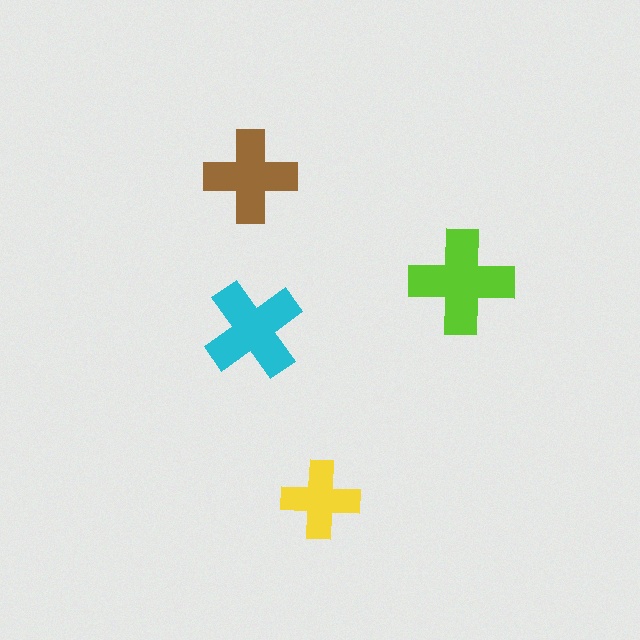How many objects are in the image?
There are 4 objects in the image.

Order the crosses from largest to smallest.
the lime one, the cyan one, the brown one, the yellow one.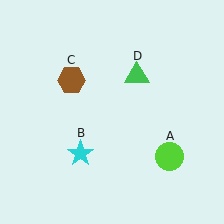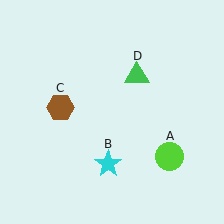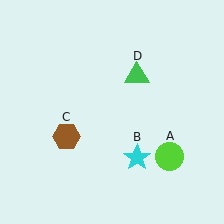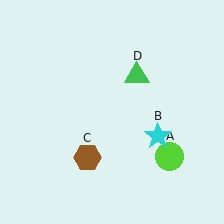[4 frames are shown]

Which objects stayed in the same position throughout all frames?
Lime circle (object A) and green triangle (object D) remained stationary.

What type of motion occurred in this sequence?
The cyan star (object B), brown hexagon (object C) rotated counterclockwise around the center of the scene.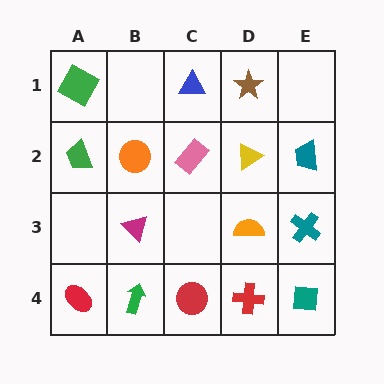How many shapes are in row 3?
3 shapes.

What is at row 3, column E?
A teal cross.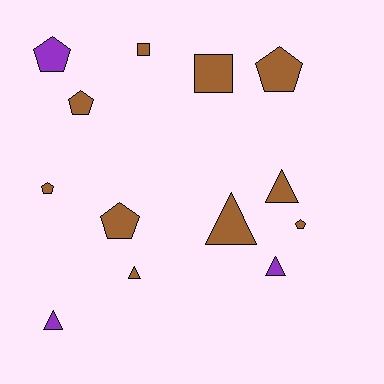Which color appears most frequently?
Brown, with 10 objects.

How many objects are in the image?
There are 13 objects.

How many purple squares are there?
There are no purple squares.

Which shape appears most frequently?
Pentagon, with 6 objects.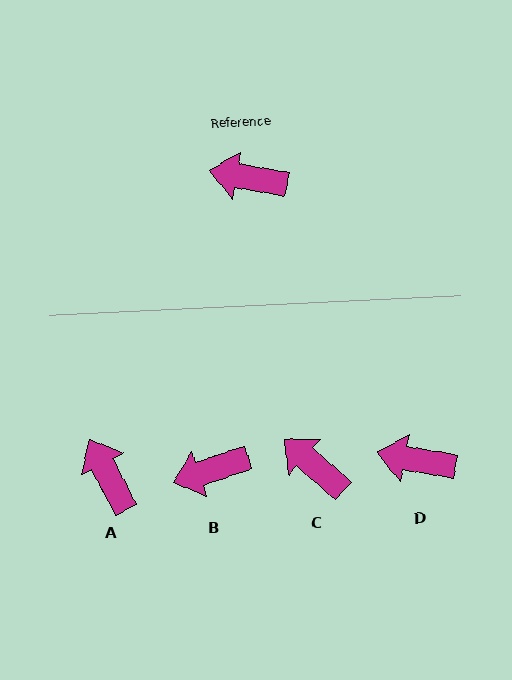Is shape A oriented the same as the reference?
No, it is off by about 53 degrees.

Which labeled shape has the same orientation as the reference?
D.